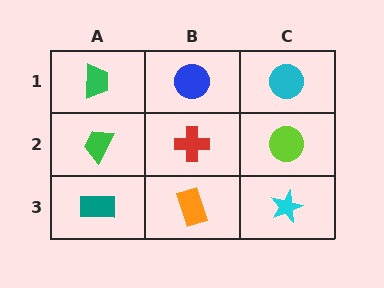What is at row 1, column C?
A cyan circle.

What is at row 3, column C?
A cyan star.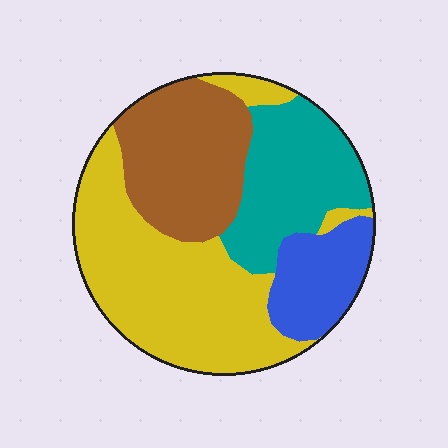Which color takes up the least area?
Blue, at roughly 15%.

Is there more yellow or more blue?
Yellow.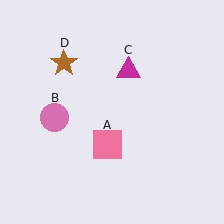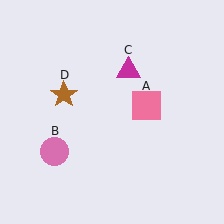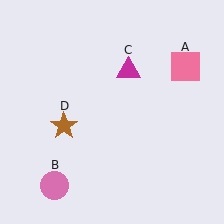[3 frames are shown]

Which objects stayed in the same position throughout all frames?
Magenta triangle (object C) remained stationary.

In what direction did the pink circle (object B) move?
The pink circle (object B) moved down.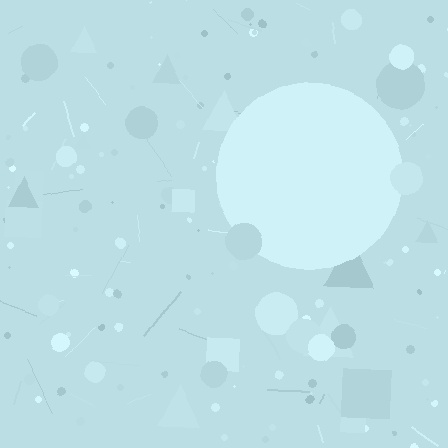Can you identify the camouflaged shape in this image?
The camouflaged shape is a circle.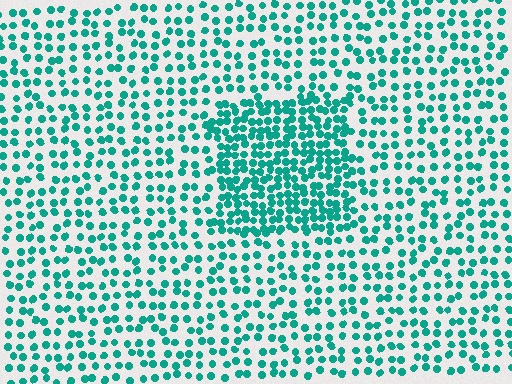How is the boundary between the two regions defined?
The boundary is defined by a change in element density (approximately 2.0x ratio). All elements are the same color, size, and shape.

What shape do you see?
I see a rectangle.